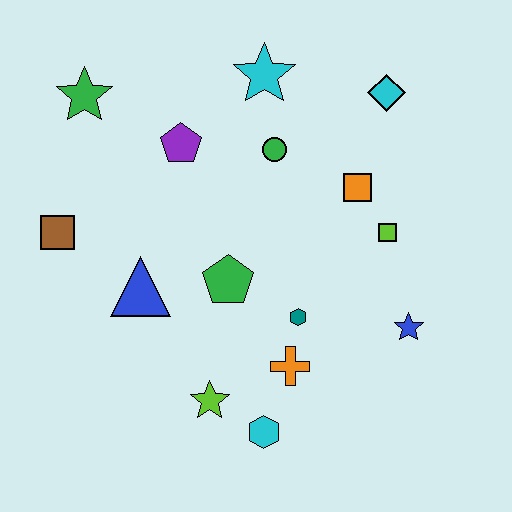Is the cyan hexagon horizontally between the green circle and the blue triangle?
Yes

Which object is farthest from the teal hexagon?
The green star is farthest from the teal hexagon.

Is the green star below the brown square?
No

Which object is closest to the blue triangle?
The green pentagon is closest to the blue triangle.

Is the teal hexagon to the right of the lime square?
No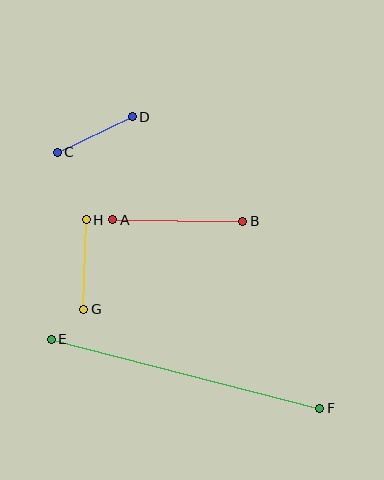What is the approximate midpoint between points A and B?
The midpoint is at approximately (178, 221) pixels.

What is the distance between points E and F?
The distance is approximately 277 pixels.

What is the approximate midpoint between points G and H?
The midpoint is at approximately (85, 264) pixels.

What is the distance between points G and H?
The distance is approximately 90 pixels.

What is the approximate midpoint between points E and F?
The midpoint is at approximately (186, 374) pixels.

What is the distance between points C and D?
The distance is approximately 83 pixels.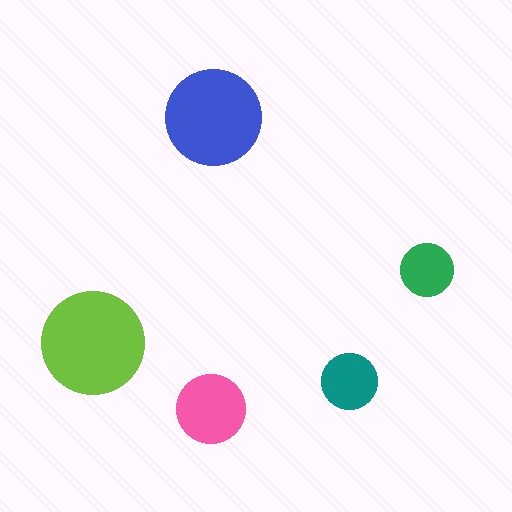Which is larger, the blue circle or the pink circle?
The blue one.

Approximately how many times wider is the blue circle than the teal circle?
About 1.5 times wider.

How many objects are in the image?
There are 5 objects in the image.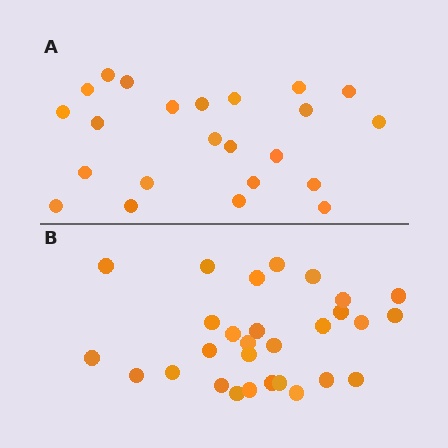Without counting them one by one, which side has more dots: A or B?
Region B (the bottom region) has more dots.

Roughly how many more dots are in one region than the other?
Region B has about 6 more dots than region A.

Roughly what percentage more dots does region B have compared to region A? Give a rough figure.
About 25% more.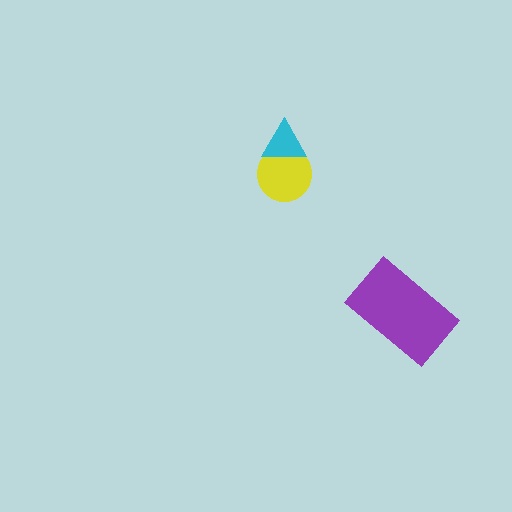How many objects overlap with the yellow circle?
1 object overlaps with the yellow circle.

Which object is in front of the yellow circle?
The cyan triangle is in front of the yellow circle.